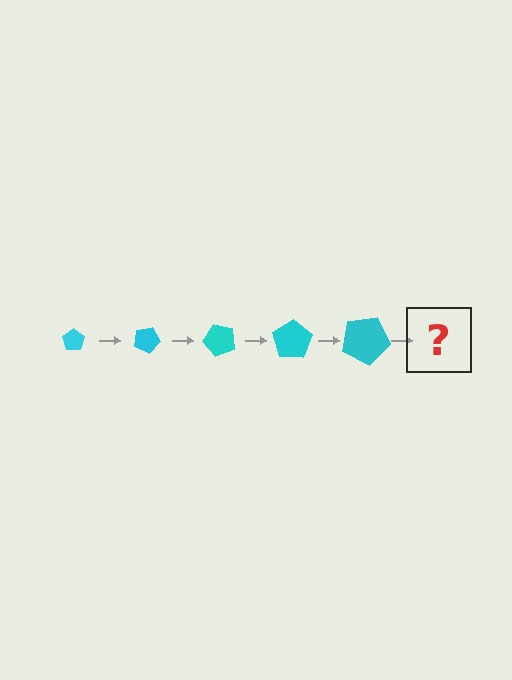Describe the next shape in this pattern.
It should be a pentagon, larger than the previous one and rotated 125 degrees from the start.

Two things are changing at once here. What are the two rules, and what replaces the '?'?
The two rules are that the pentagon grows larger each step and it rotates 25 degrees each step. The '?' should be a pentagon, larger than the previous one and rotated 125 degrees from the start.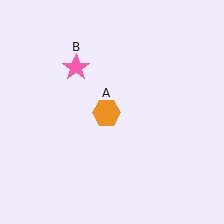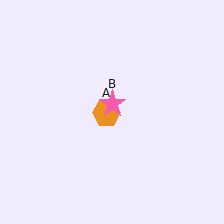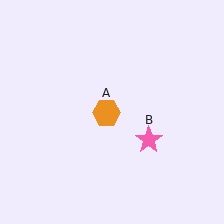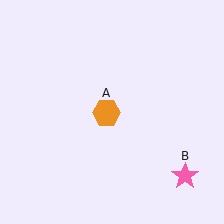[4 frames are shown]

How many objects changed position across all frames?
1 object changed position: pink star (object B).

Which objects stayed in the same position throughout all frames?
Orange hexagon (object A) remained stationary.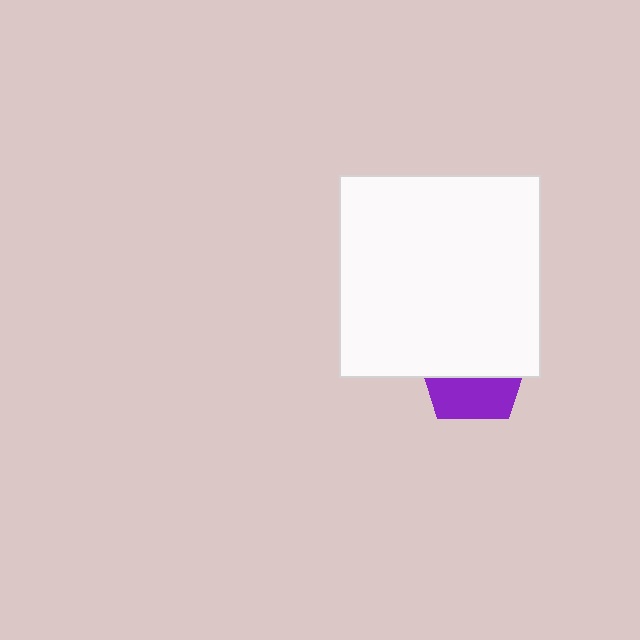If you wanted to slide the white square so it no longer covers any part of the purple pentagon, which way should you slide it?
Slide it up — that is the most direct way to separate the two shapes.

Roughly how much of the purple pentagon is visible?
A small part of it is visible (roughly 41%).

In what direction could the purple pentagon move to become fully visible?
The purple pentagon could move down. That would shift it out from behind the white square entirely.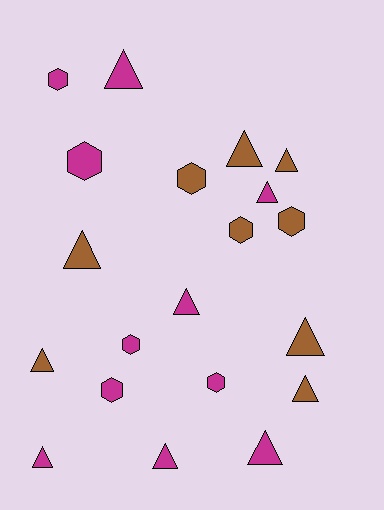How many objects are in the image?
There are 20 objects.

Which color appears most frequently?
Magenta, with 11 objects.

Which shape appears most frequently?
Triangle, with 12 objects.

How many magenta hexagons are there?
There are 5 magenta hexagons.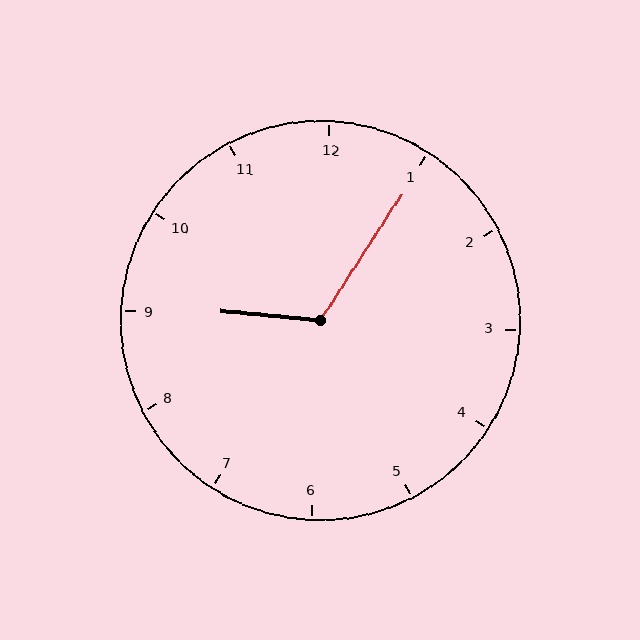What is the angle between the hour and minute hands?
Approximately 118 degrees.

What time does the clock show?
9:05.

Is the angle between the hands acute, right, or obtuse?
It is obtuse.